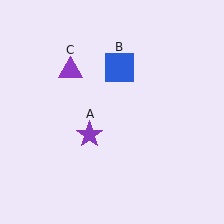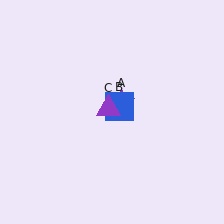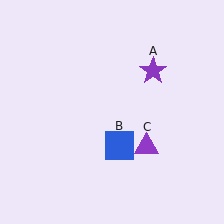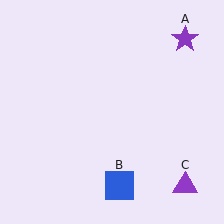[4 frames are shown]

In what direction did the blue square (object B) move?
The blue square (object B) moved down.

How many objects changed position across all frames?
3 objects changed position: purple star (object A), blue square (object B), purple triangle (object C).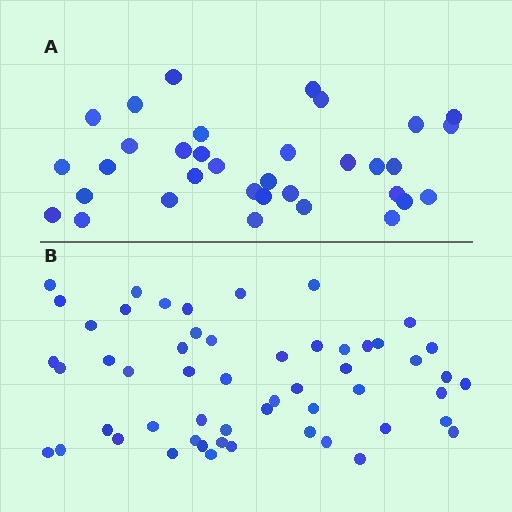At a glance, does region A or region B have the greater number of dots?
Region B (the bottom region) has more dots.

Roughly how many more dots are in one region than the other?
Region B has approximately 20 more dots than region A.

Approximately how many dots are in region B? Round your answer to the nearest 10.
About 50 dots. (The exact count is 54, which rounds to 50.)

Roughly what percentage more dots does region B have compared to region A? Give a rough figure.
About 60% more.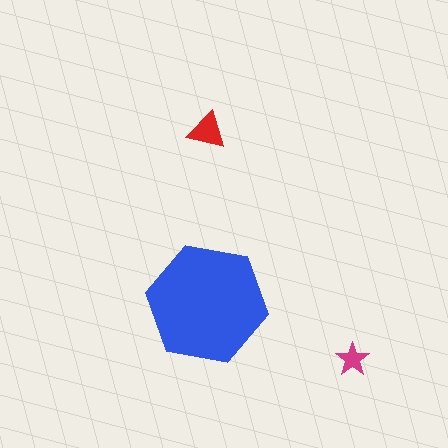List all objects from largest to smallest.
The blue hexagon, the red triangle, the magenta star.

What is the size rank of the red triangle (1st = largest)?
2nd.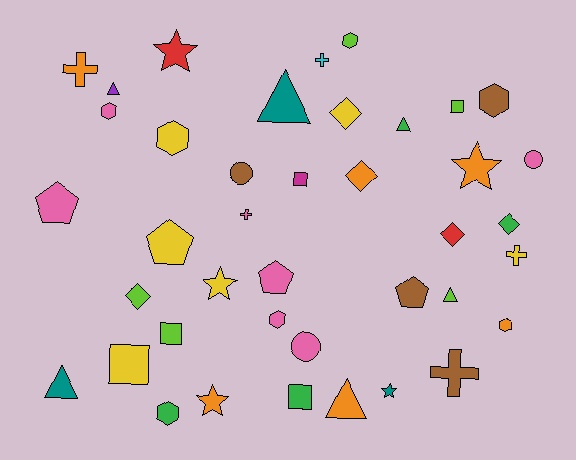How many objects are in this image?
There are 40 objects.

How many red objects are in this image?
There are 2 red objects.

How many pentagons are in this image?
There are 4 pentagons.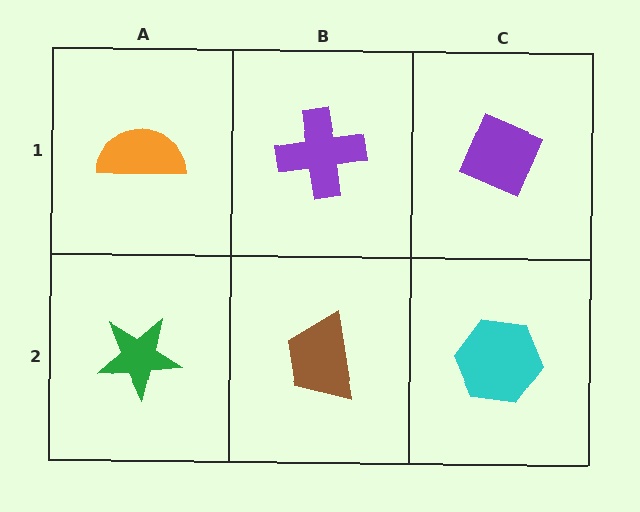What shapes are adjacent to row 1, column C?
A cyan hexagon (row 2, column C), a purple cross (row 1, column B).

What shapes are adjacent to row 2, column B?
A purple cross (row 1, column B), a green star (row 2, column A), a cyan hexagon (row 2, column C).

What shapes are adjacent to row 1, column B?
A brown trapezoid (row 2, column B), an orange semicircle (row 1, column A), a purple diamond (row 1, column C).